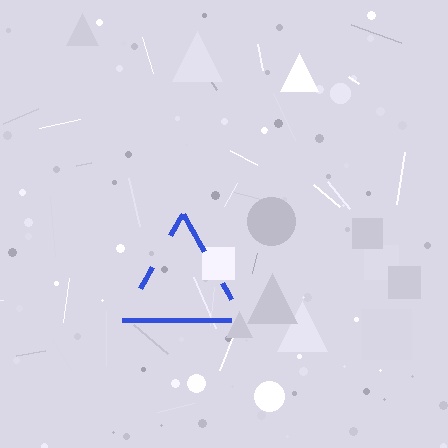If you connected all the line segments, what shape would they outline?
They would outline a triangle.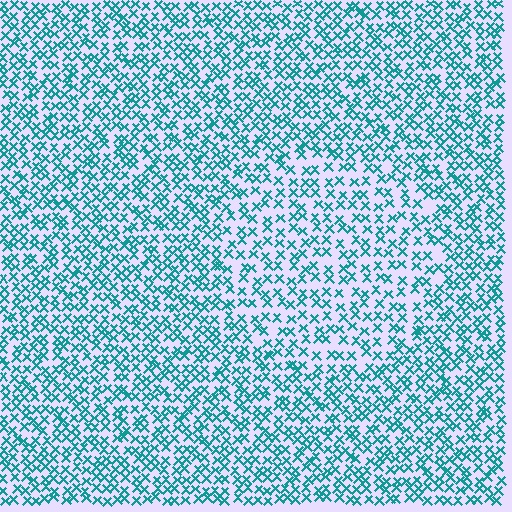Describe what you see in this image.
The image contains small teal elements arranged at two different densities. A circle-shaped region is visible where the elements are less densely packed than the surrounding area.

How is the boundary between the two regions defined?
The boundary is defined by a change in element density (approximately 1.5x ratio). All elements are the same color, size, and shape.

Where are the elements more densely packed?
The elements are more densely packed outside the circle boundary.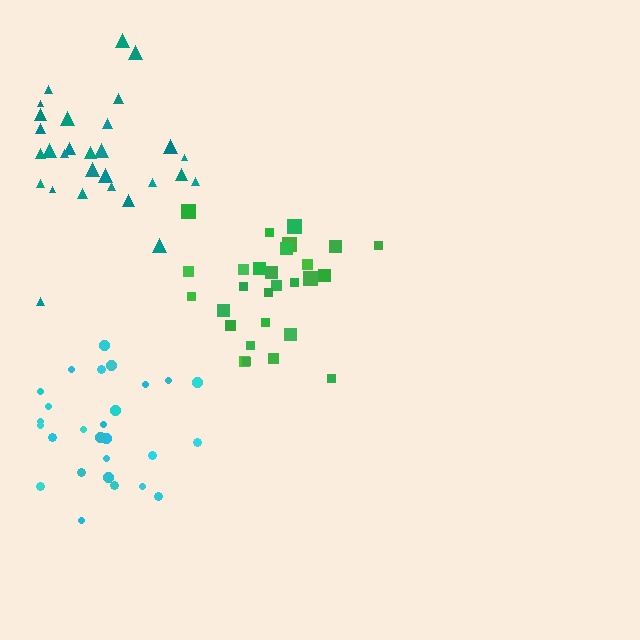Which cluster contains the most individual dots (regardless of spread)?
Teal (29).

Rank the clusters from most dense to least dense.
teal, cyan, green.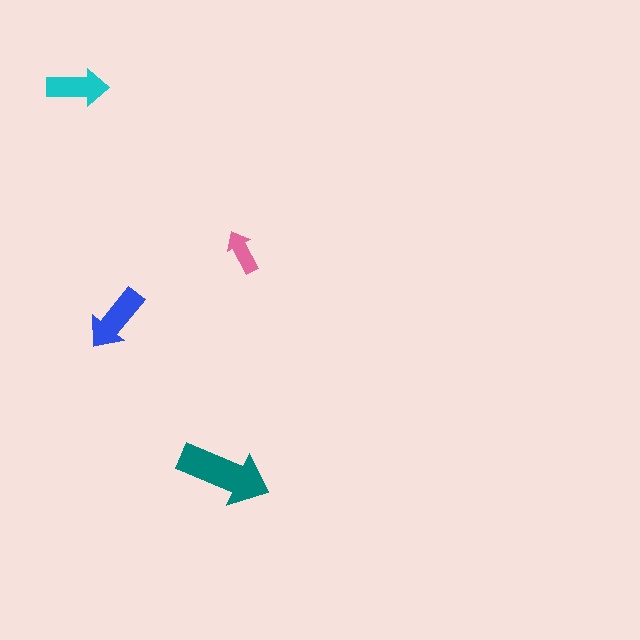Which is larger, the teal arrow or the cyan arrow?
The teal one.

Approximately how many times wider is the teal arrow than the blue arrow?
About 1.5 times wider.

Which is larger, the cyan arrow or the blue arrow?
The blue one.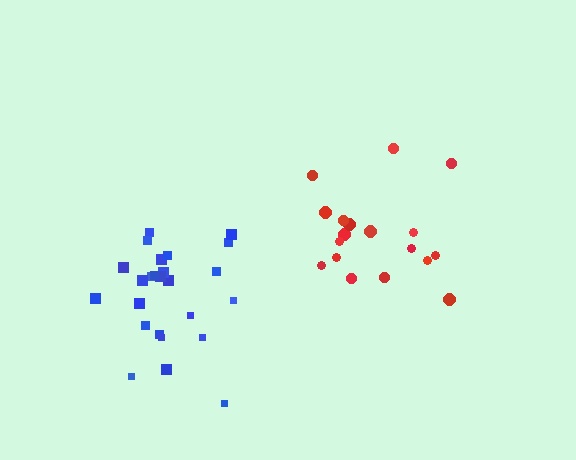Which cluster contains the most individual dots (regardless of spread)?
Blue (25).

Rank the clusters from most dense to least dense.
blue, red.